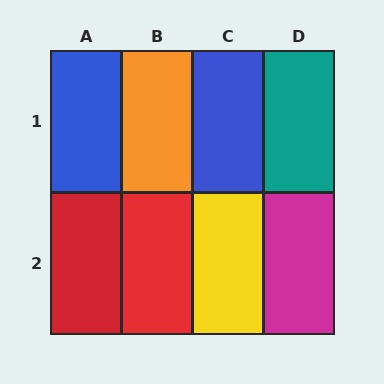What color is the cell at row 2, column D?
Magenta.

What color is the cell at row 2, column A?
Red.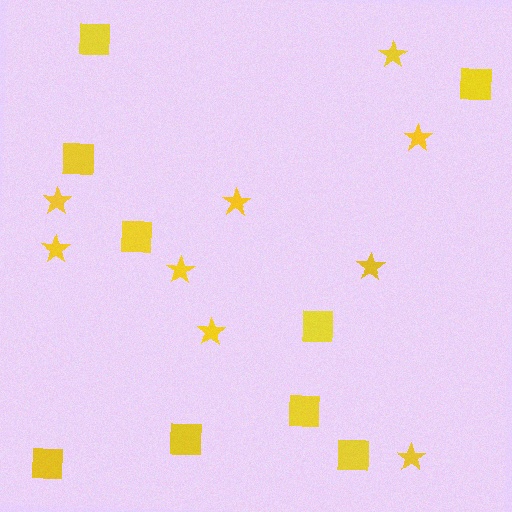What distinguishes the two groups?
There are 2 groups: one group of squares (9) and one group of stars (9).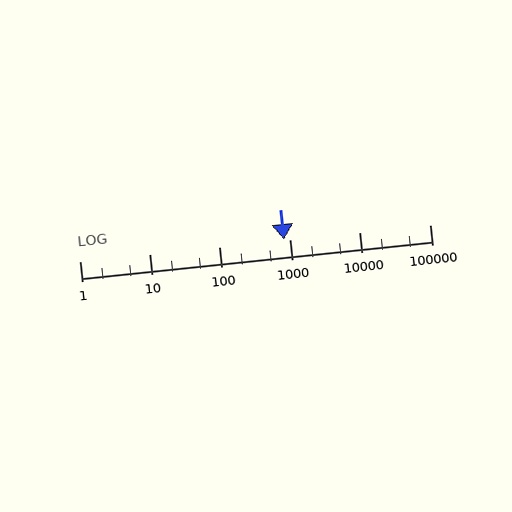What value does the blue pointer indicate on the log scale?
The pointer indicates approximately 820.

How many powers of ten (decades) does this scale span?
The scale spans 5 decades, from 1 to 100000.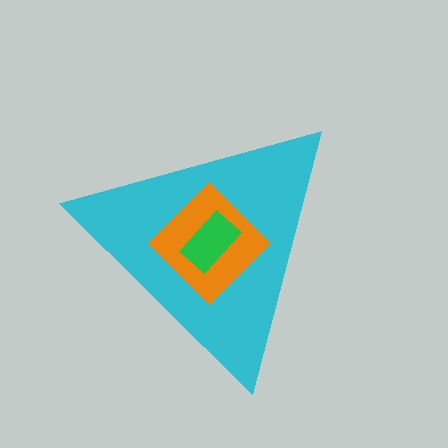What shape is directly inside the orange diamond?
The green rectangle.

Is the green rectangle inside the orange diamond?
Yes.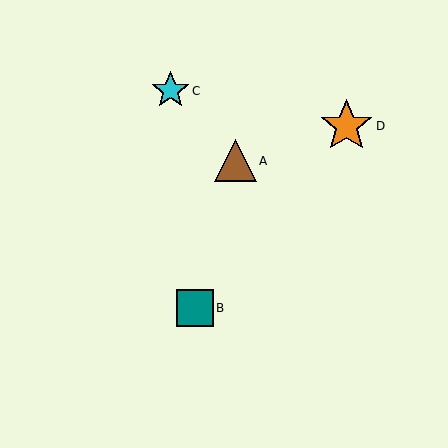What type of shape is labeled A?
Shape A is a brown triangle.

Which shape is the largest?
The orange star (labeled D) is the largest.